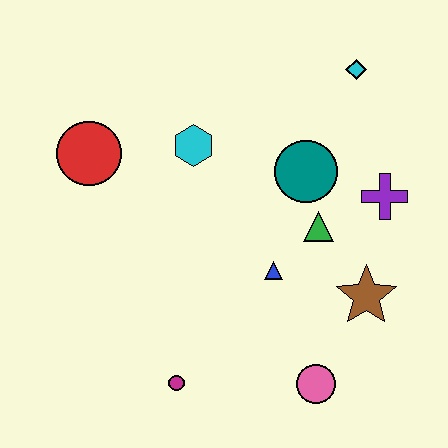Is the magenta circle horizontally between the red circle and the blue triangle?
Yes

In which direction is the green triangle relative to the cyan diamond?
The green triangle is below the cyan diamond.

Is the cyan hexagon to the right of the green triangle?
No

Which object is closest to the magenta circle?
The pink circle is closest to the magenta circle.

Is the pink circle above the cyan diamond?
No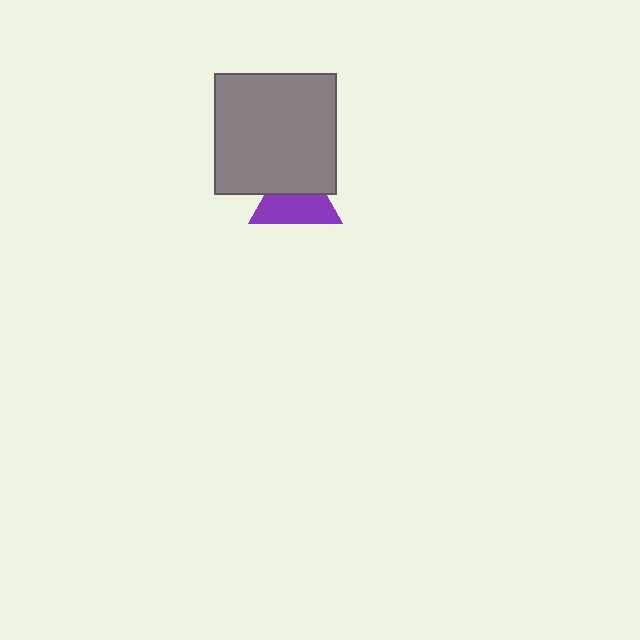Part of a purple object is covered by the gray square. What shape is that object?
It is a triangle.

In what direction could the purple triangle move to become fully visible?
The purple triangle could move down. That would shift it out from behind the gray square entirely.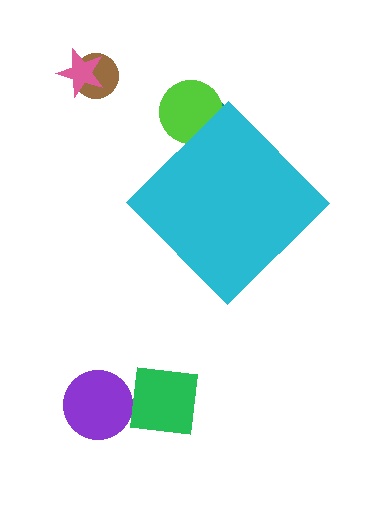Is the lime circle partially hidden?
Yes, the lime circle is partially hidden behind the cyan diamond.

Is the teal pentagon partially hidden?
Yes, the teal pentagon is partially hidden behind the cyan diamond.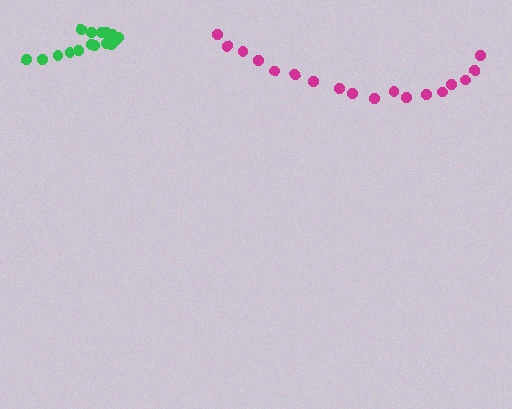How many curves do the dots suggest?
There are 2 distinct paths.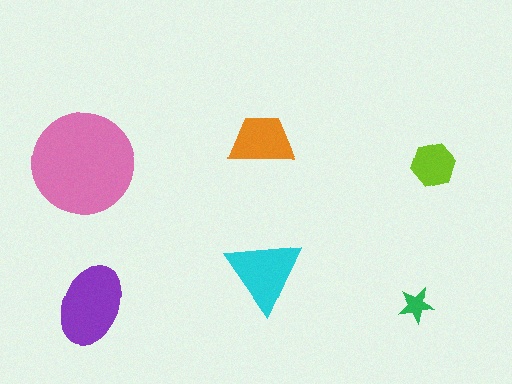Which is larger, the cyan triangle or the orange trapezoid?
The cyan triangle.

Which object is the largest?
The pink circle.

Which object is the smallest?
The green star.